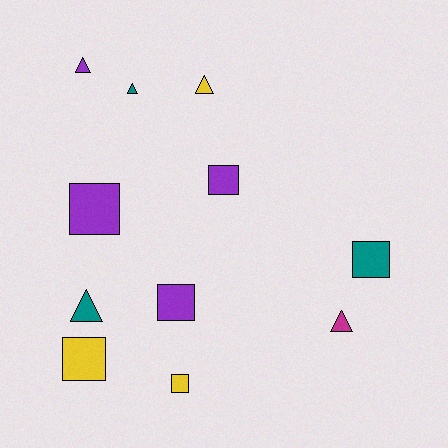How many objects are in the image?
There are 11 objects.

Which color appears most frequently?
Purple, with 4 objects.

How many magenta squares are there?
There are no magenta squares.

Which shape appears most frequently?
Square, with 6 objects.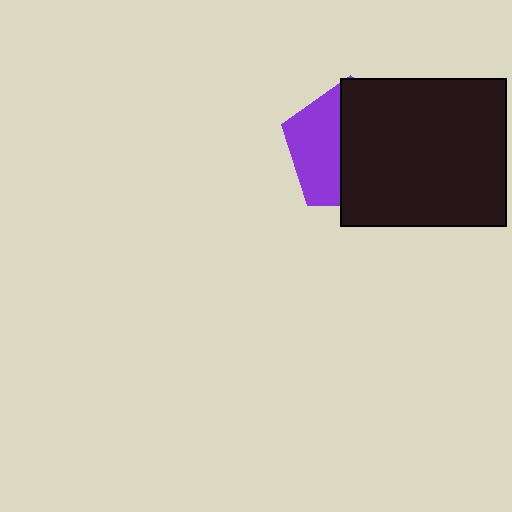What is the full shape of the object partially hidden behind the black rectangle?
The partially hidden object is a purple pentagon.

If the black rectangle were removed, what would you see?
You would see the complete purple pentagon.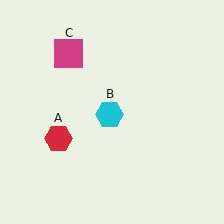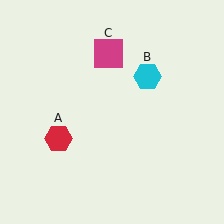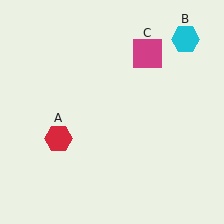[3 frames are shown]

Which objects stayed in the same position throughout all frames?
Red hexagon (object A) remained stationary.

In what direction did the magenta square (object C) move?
The magenta square (object C) moved right.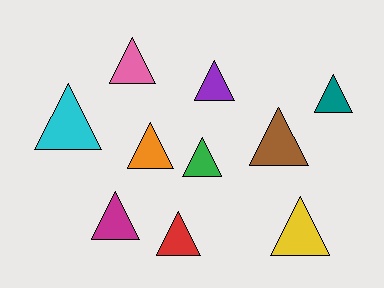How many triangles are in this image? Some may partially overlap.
There are 10 triangles.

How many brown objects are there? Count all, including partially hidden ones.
There is 1 brown object.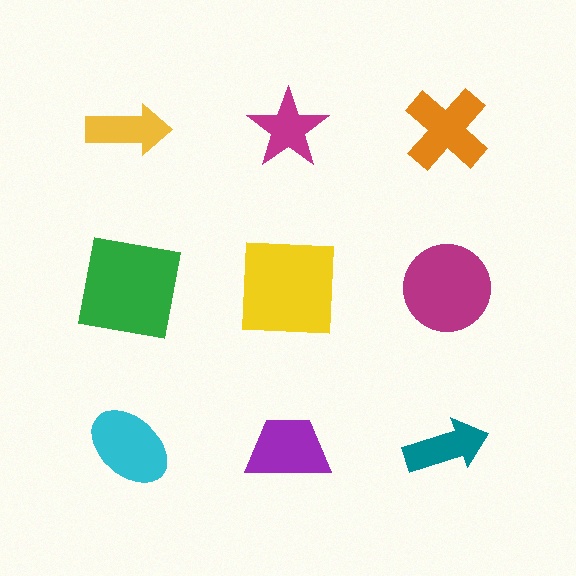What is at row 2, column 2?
A yellow square.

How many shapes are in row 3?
3 shapes.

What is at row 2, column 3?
A magenta circle.